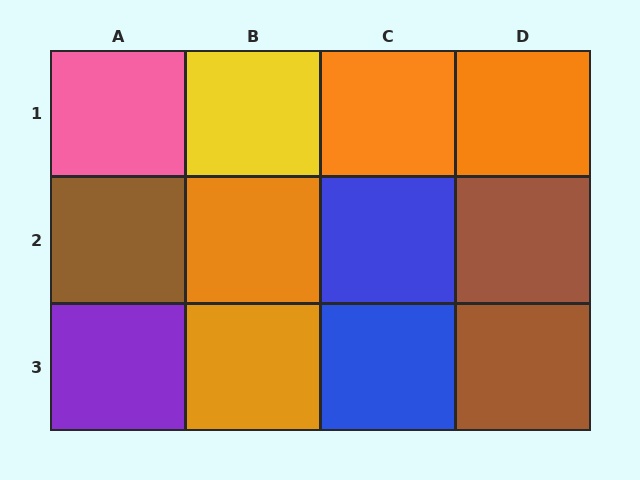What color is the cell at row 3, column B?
Orange.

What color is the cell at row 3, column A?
Purple.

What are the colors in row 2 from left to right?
Brown, orange, blue, brown.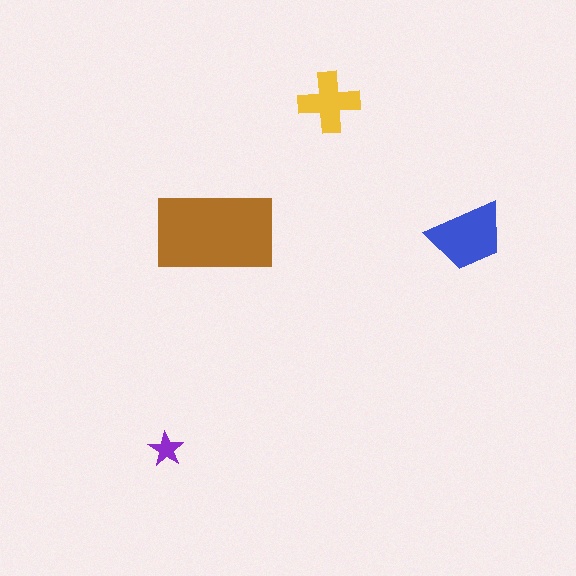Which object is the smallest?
The purple star.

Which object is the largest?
The brown rectangle.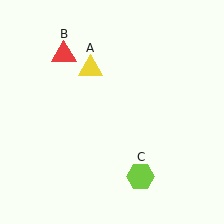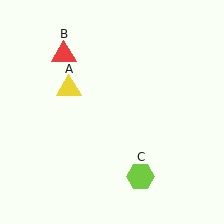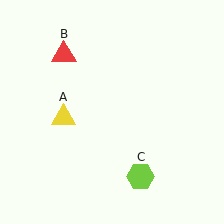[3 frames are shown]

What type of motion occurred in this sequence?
The yellow triangle (object A) rotated counterclockwise around the center of the scene.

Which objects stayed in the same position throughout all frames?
Red triangle (object B) and lime hexagon (object C) remained stationary.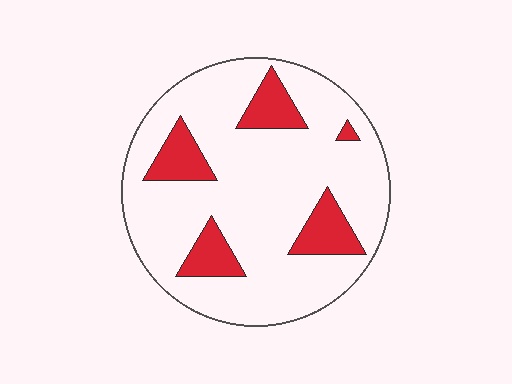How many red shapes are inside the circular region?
5.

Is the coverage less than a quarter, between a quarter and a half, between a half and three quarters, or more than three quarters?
Less than a quarter.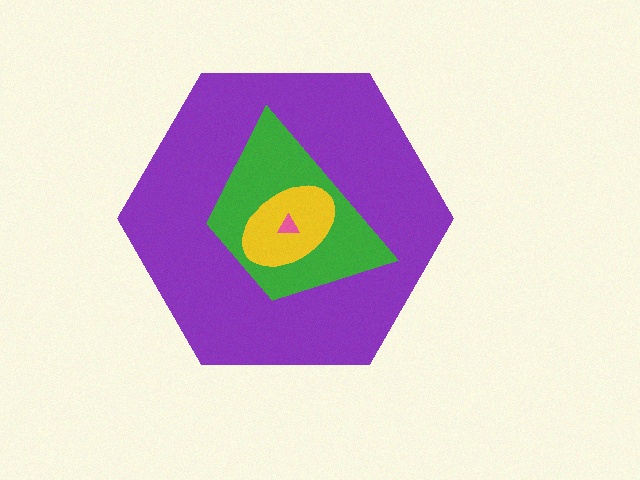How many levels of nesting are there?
4.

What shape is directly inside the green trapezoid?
The yellow ellipse.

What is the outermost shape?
The purple hexagon.